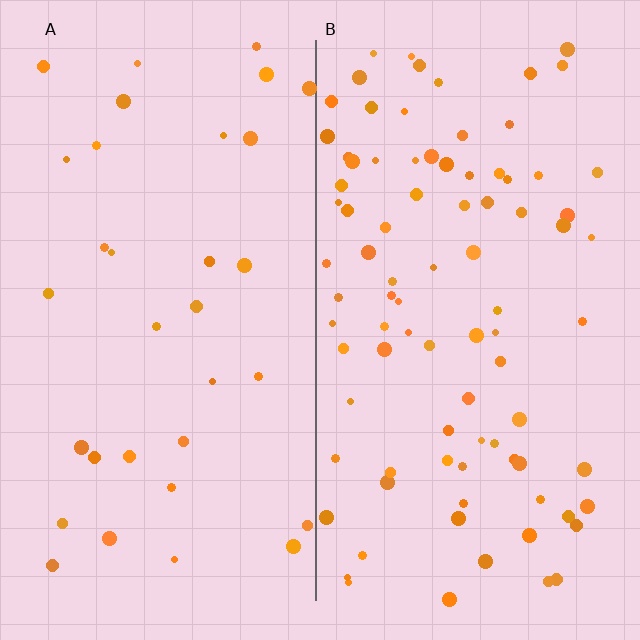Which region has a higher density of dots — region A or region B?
B (the right).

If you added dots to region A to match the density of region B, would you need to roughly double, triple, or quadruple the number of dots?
Approximately triple.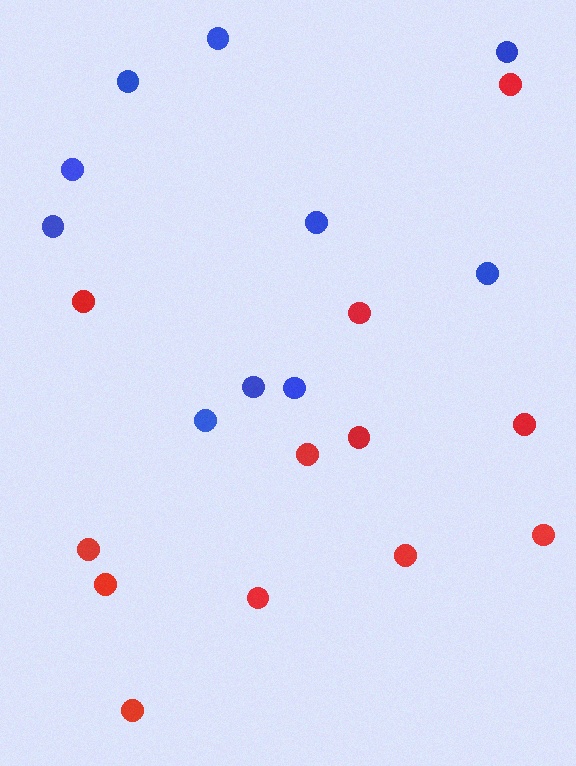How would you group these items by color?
There are 2 groups: one group of red circles (12) and one group of blue circles (10).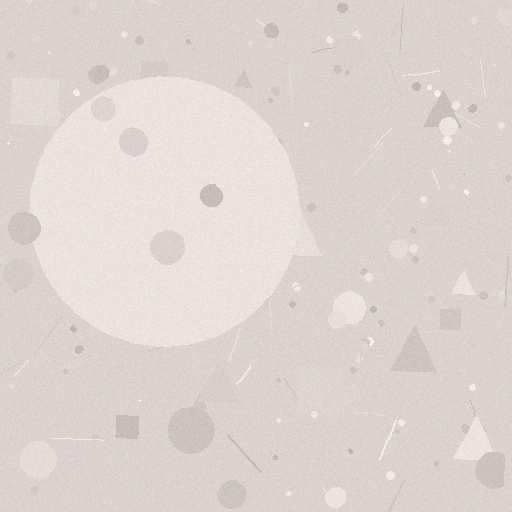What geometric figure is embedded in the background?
A circle is embedded in the background.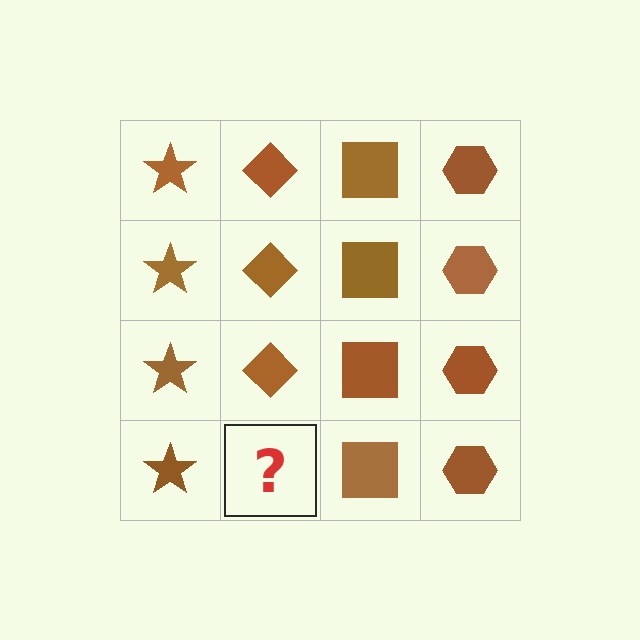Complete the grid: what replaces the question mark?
The question mark should be replaced with a brown diamond.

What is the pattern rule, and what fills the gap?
The rule is that each column has a consistent shape. The gap should be filled with a brown diamond.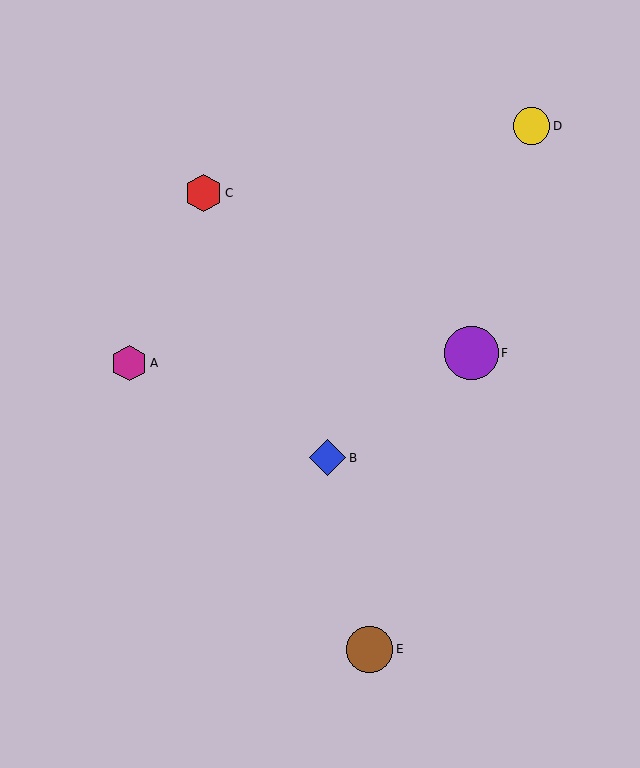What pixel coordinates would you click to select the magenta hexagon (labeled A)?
Click at (129, 363) to select the magenta hexagon A.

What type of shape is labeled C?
Shape C is a red hexagon.